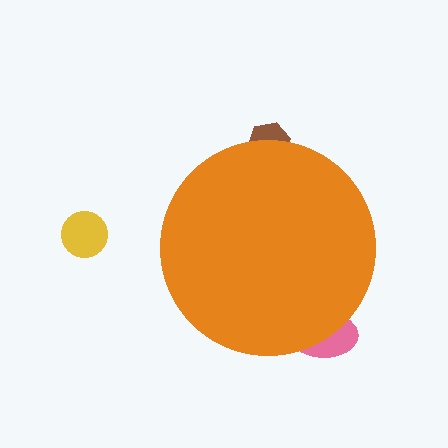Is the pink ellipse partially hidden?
Yes, the pink ellipse is partially hidden behind the orange circle.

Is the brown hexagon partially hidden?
Yes, the brown hexagon is partially hidden behind the orange circle.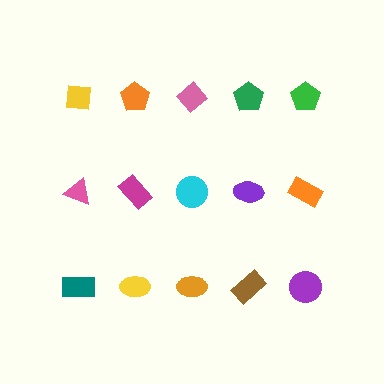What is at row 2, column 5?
An orange rectangle.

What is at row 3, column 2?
A yellow ellipse.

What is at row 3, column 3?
An orange ellipse.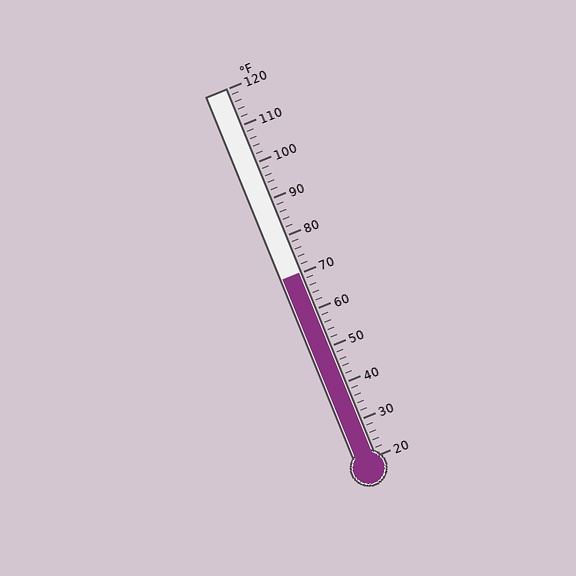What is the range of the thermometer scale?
The thermometer scale ranges from 20°F to 120°F.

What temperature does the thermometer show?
The thermometer shows approximately 70°F.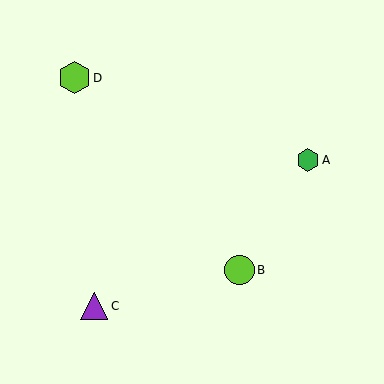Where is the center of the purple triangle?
The center of the purple triangle is at (94, 306).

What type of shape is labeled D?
Shape D is a lime hexagon.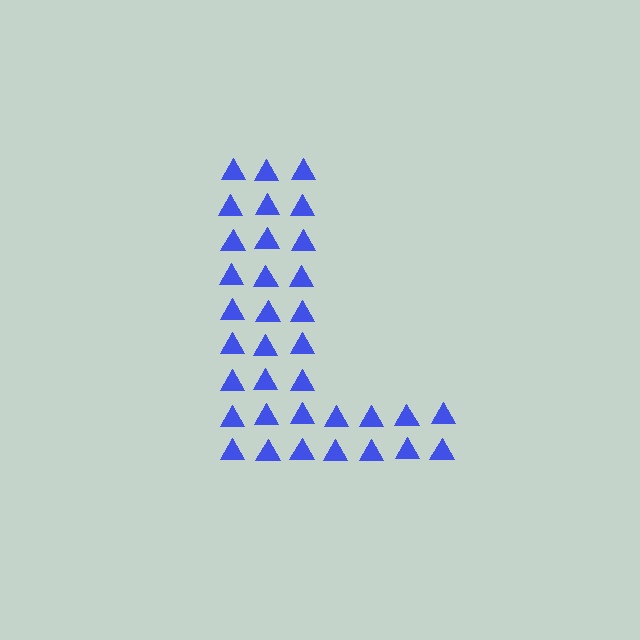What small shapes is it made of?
It is made of small triangles.